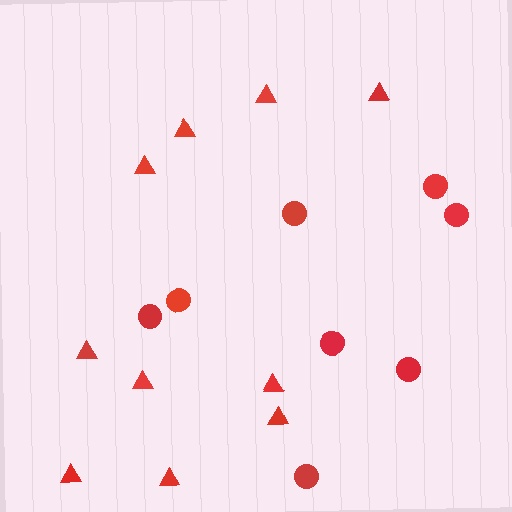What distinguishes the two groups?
There are 2 groups: one group of circles (8) and one group of triangles (10).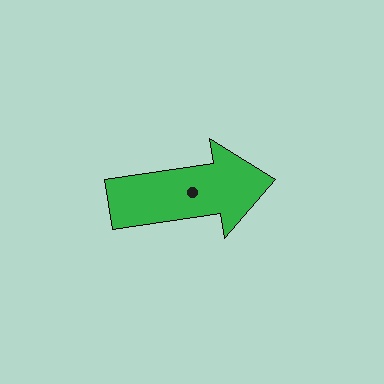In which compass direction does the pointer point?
East.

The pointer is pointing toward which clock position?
Roughly 3 o'clock.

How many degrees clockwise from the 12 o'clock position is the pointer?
Approximately 82 degrees.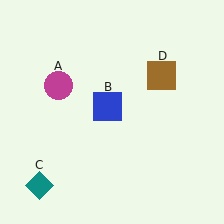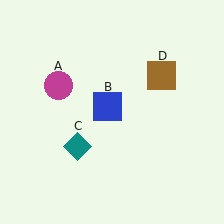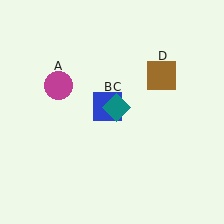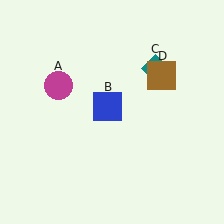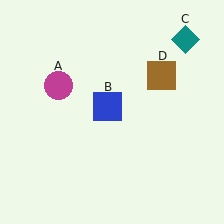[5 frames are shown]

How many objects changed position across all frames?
1 object changed position: teal diamond (object C).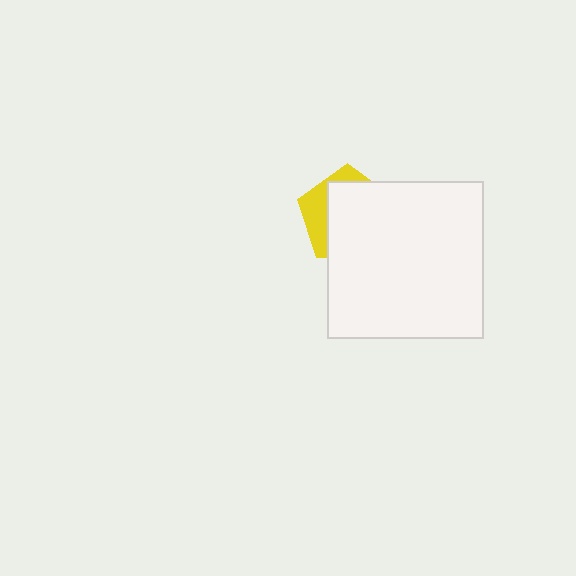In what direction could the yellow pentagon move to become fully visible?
The yellow pentagon could move toward the upper-left. That would shift it out from behind the white rectangle entirely.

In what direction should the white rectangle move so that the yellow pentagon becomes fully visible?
The white rectangle should move toward the lower-right. That is the shortest direction to clear the overlap and leave the yellow pentagon fully visible.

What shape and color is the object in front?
The object in front is a white rectangle.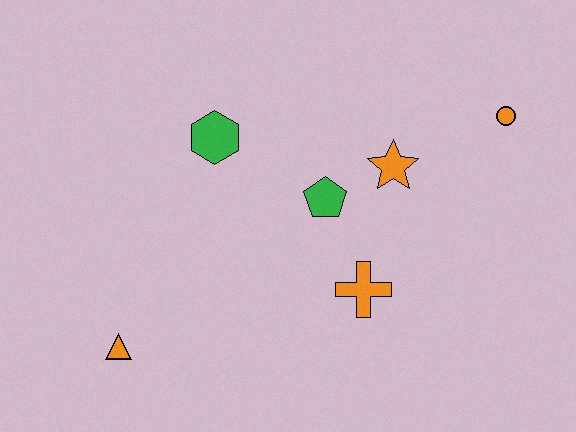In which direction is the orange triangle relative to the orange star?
The orange triangle is to the left of the orange star.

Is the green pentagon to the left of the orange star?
Yes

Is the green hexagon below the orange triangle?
No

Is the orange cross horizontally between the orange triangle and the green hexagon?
No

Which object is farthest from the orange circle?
The orange triangle is farthest from the orange circle.